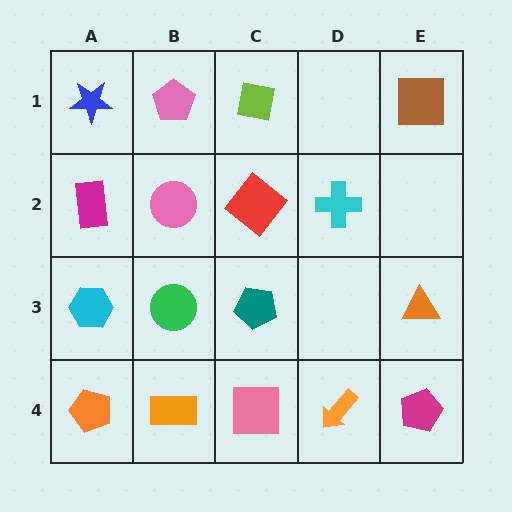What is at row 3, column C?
A teal pentagon.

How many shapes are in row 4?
5 shapes.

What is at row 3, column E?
An orange triangle.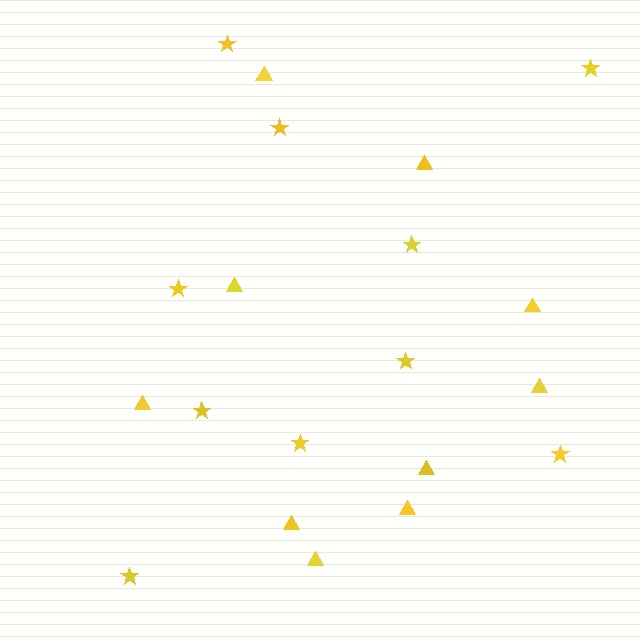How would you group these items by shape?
There are 2 groups: one group of triangles (10) and one group of stars (10).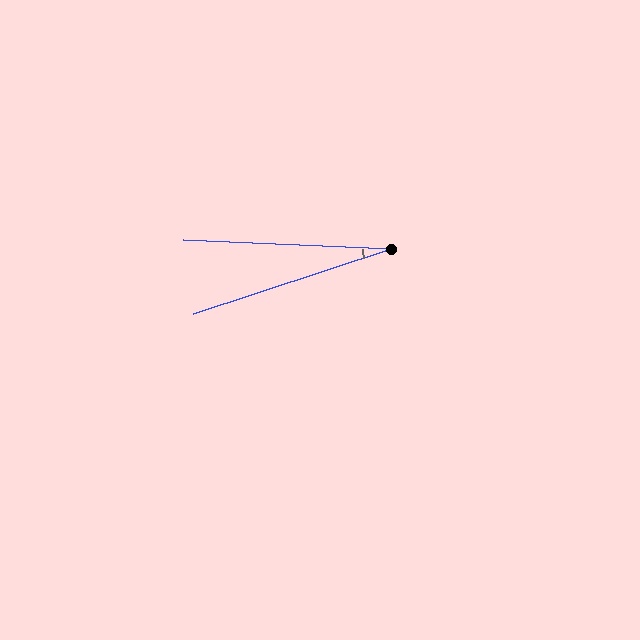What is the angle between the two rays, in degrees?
Approximately 21 degrees.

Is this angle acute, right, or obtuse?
It is acute.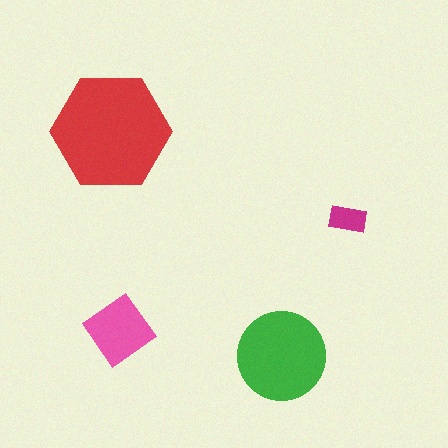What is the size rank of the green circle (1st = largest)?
2nd.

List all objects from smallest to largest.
The magenta rectangle, the pink diamond, the green circle, the red hexagon.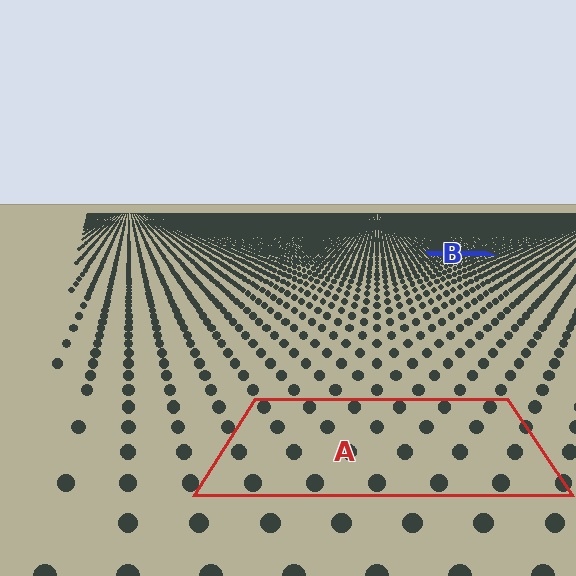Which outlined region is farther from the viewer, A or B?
Region B is farther from the viewer — the texture elements inside it appear smaller and more densely packed.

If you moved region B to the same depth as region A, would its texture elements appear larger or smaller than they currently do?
They would appear larger. At a closer depth, the same texture elements are projected at a bigger on-screen size.